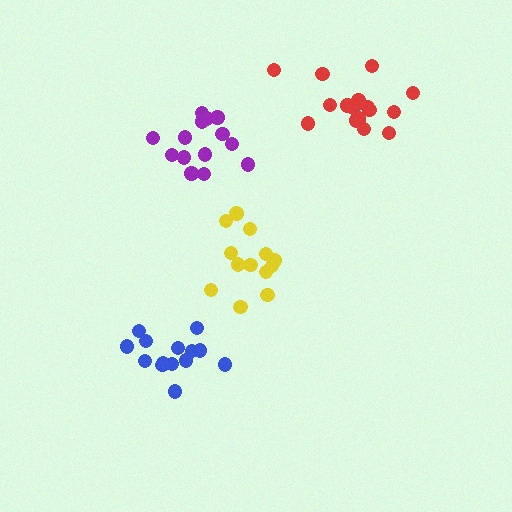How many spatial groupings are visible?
There are 4 spatial groupings.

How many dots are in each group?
Group 1: 14 dots, Group 2: 14 dots, Group 3: 13 dots, Group 4: 17 dots (58 total).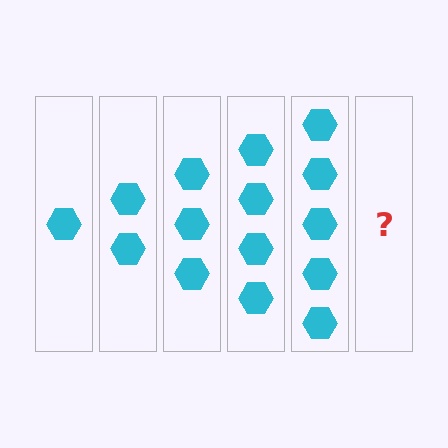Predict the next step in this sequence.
The next step is 6 hexagons.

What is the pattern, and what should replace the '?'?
The pattern is that each step adds one more hexagon. The '?' should be 6 hexagons.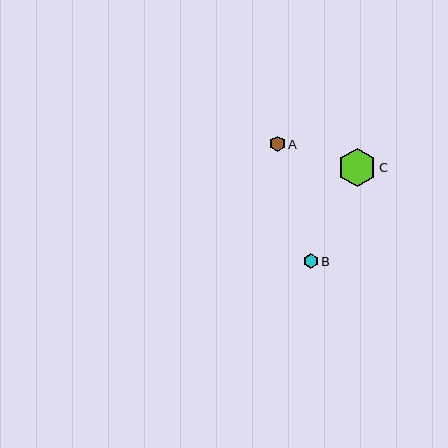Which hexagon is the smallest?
Hexagon B is the smallest with a size of approximately 15 pixels.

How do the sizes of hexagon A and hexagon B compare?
Hexagon A and hexagon B are approximately the same size.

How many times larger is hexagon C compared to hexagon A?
Hexagon C is approximately 2.5 times the size of hexagon A.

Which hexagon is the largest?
Hexagon C is the largest with a size of approximately 38 pixels.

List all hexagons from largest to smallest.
From largest to smallest: C, A, B.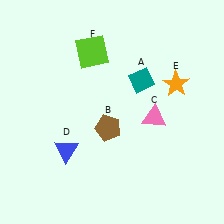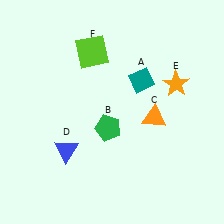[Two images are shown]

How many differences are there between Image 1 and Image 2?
There are 2 differences between the two images.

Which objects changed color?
B changed from brown to green. C changed from pink to orange.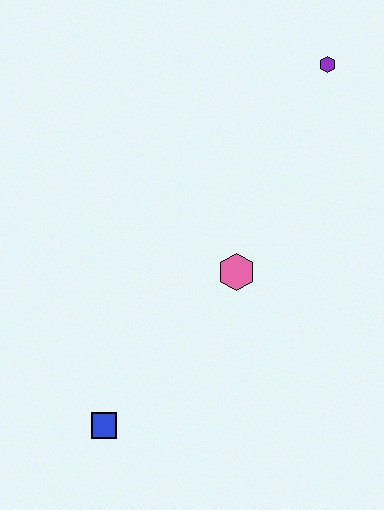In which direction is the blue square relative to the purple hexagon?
The blue square is below the purple hexagon.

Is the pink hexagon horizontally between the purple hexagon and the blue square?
Yes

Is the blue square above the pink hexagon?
No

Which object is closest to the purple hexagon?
The pink hexagon is closest to the purple hexagon.